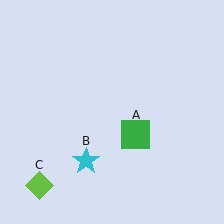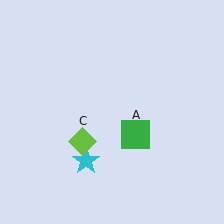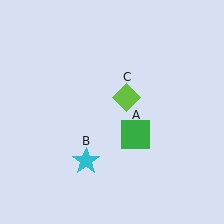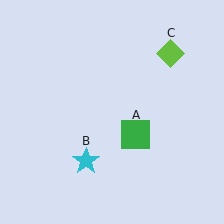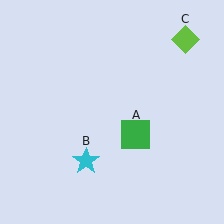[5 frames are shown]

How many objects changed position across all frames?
1 object changed position: lime diamond (object C).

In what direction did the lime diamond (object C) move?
The lime diamond (object C) moved up and to the right.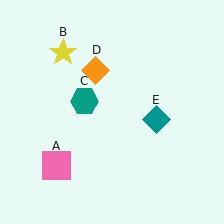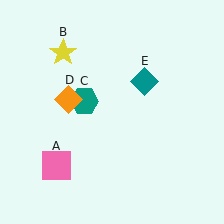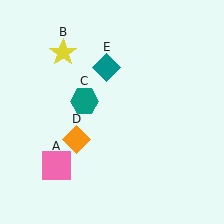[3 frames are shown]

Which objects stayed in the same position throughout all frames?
Pink square (object A) and yellow star (object B) and teal hexagon (object C) remained stationary.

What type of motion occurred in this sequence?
The orange diamond (object D), teal diamond (object E) rotated counterclockwise around the center of the scene.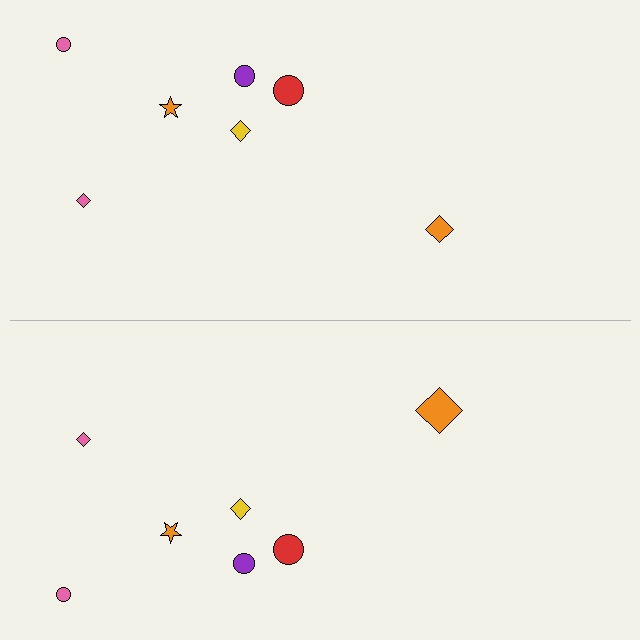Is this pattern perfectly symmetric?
No, the pattern is not perfectly symmetric. The orange diamond on the bottom side has a different size than its mirror counterpart.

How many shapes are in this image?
There are 14 shapes in this image.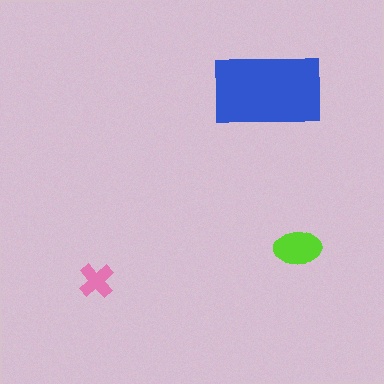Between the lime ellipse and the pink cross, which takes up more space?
The lime ellipse.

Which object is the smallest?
The pink cross.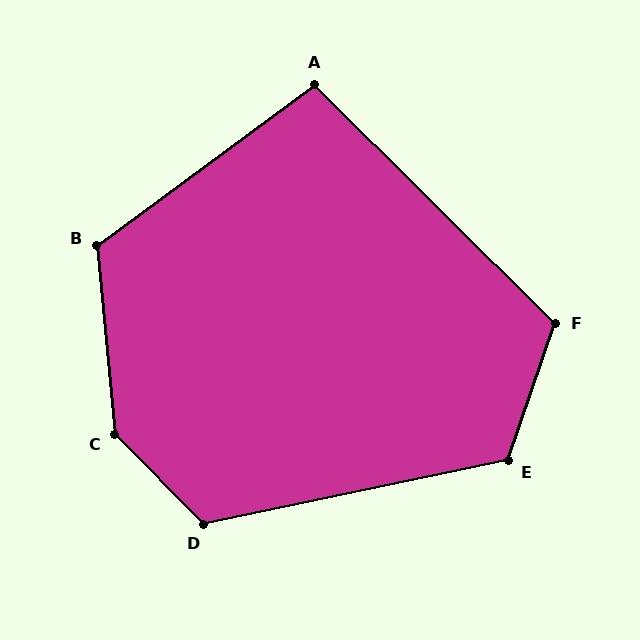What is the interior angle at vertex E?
Approximately 121 degrees (obtuse).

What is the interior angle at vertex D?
Approximately 123 degrees (obtuse).